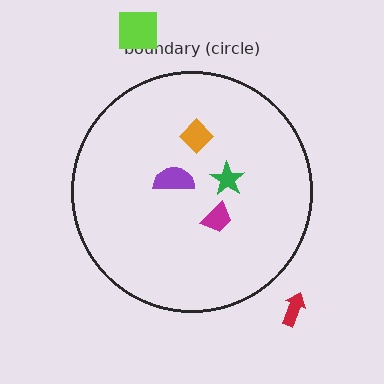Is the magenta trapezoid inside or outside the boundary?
Inside.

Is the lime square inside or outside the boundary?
Outside.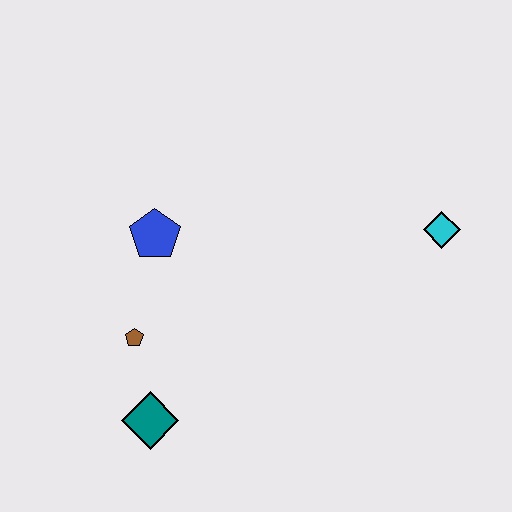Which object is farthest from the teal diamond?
The cyan diamond is farthest from the teal diamond.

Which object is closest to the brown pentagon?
The teal diamond is closest to the brown pentagon.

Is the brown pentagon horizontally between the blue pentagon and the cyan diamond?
No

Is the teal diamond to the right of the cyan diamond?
No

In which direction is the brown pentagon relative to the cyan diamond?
The brown pentagon is to the left of the cyan diamond.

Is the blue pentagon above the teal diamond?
Yes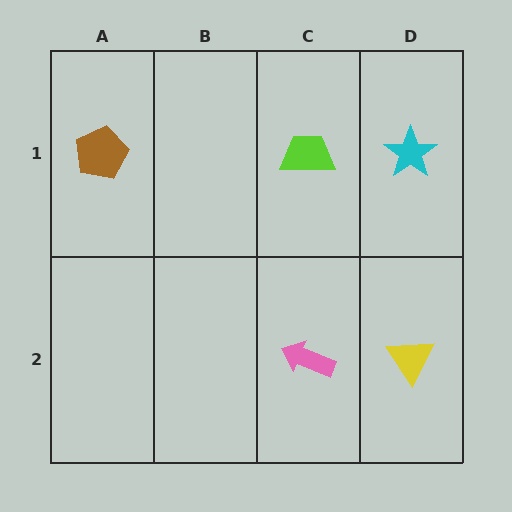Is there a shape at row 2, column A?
No, that cell is empty.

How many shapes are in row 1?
3 shapes.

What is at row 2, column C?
A pink arrow.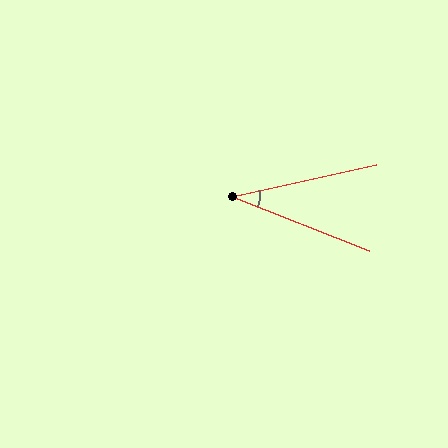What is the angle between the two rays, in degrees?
Approximately 34 degrees.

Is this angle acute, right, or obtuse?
It is acute.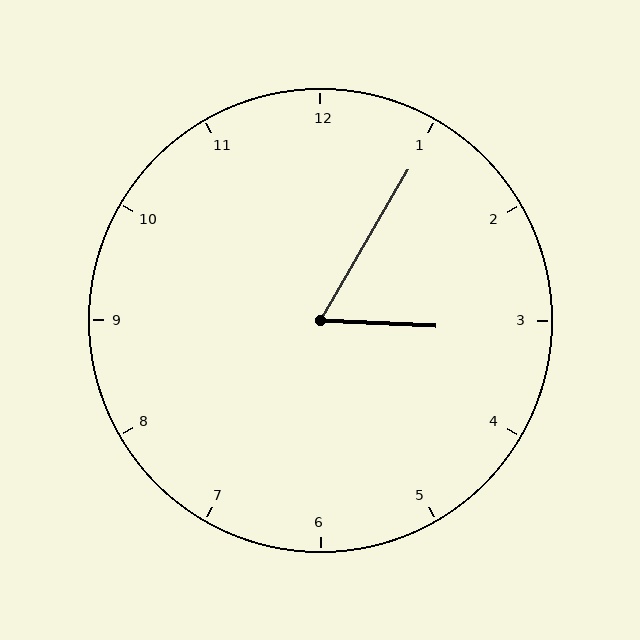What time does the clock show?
3:05.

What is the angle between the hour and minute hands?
Approximately 62 degrees.